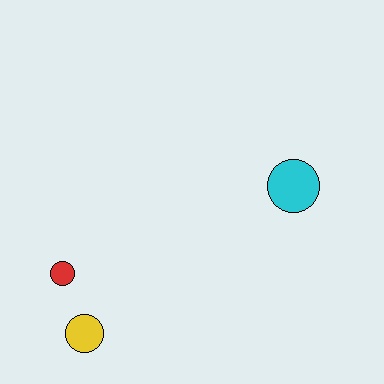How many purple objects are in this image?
There are no purple objects.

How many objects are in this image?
There are 3 objects.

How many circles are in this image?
There are 3 circles.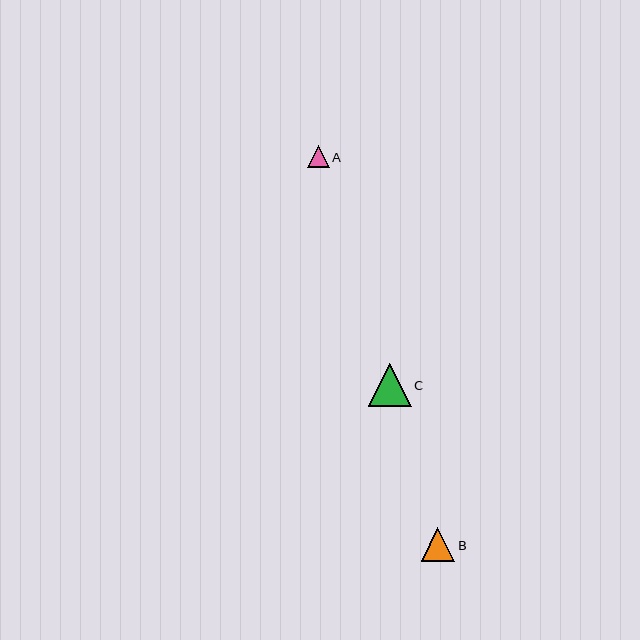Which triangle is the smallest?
Triangle A is the smallest with a size of approximately 22 pixels.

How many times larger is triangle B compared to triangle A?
Triangle B is approximately 1.5 times the size of triangle A.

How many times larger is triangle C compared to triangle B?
Triangle C is approximately 1.3 times the size of triangle B.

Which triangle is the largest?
Triangle C is the largest with a size of approximately 43 pixels.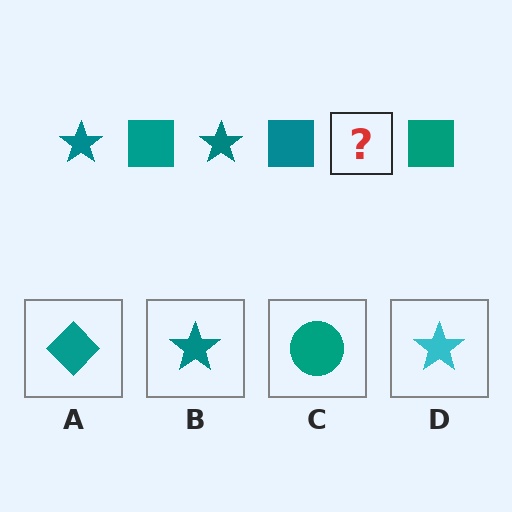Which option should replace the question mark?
Option B.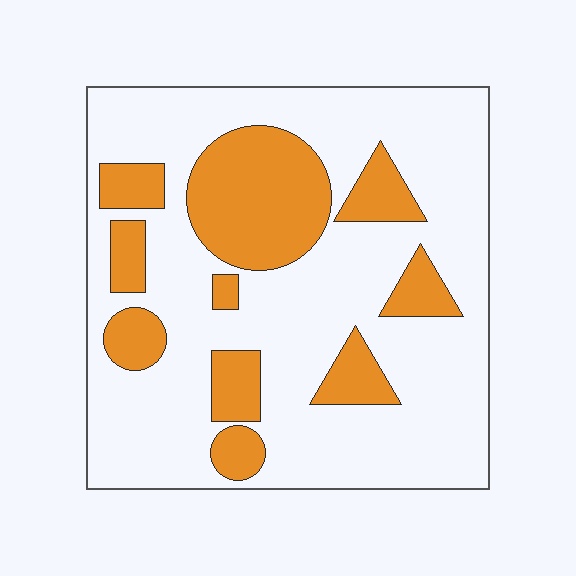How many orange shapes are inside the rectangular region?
10.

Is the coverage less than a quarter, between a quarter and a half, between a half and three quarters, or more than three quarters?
Between a quarter and a half.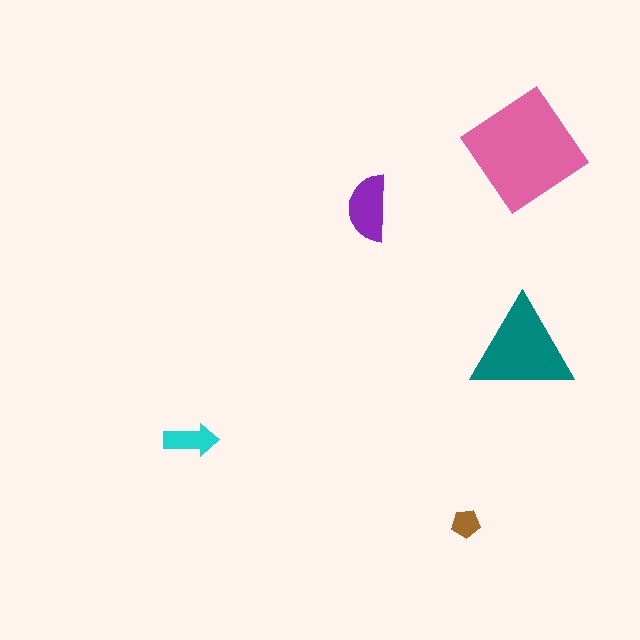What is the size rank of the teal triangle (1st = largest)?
2nd.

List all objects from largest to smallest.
The pink diamond, the teal triangle, the purple semicircle, the cyan arrow, the brown pentagon.